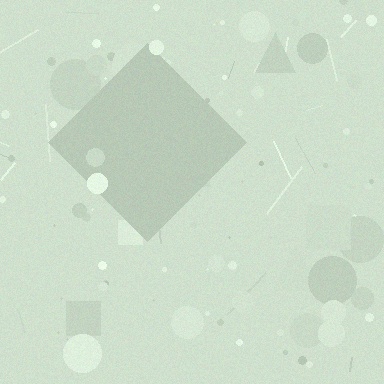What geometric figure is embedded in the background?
A diamond is embedded in the background.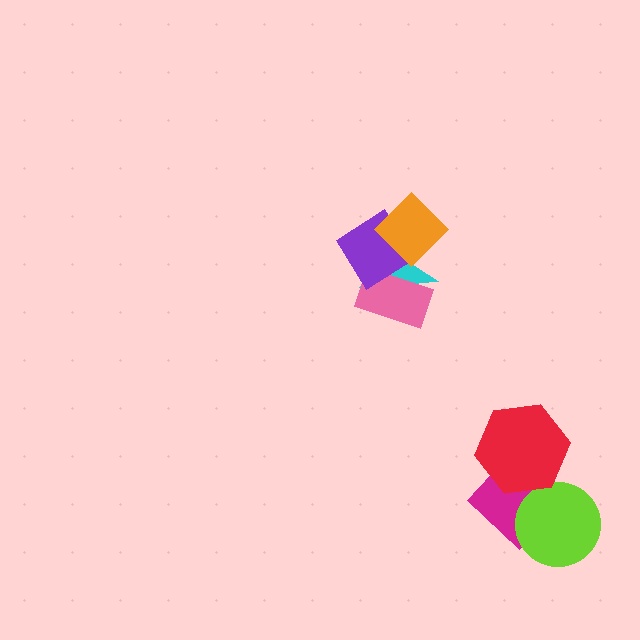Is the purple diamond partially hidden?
Yes, it is partially covered by another shape.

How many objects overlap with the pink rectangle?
2 objects overlap with the pink rectangle.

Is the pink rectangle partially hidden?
Yes, it is partially covered by another shape.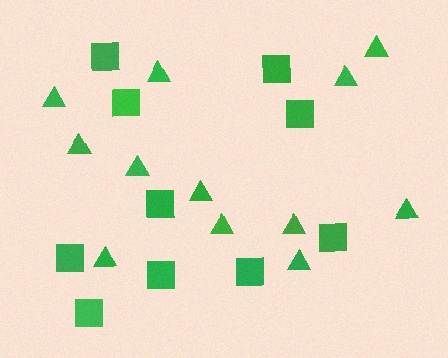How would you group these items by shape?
There are 2 groups: one group of triangles (12) and one group of squares (10).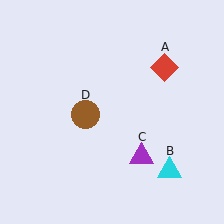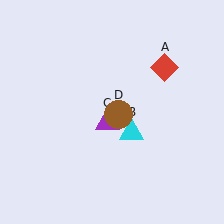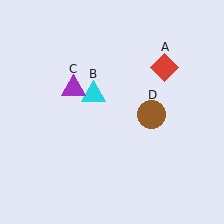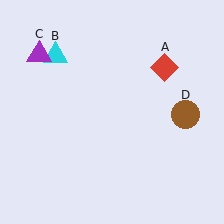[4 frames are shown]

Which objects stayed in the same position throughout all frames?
Red diamond (object A) remained stationary.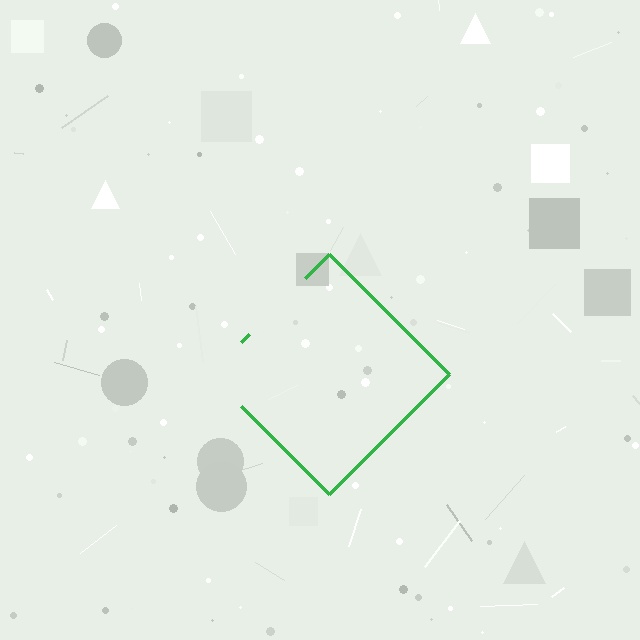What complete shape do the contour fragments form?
The contour fragments form a diamond.